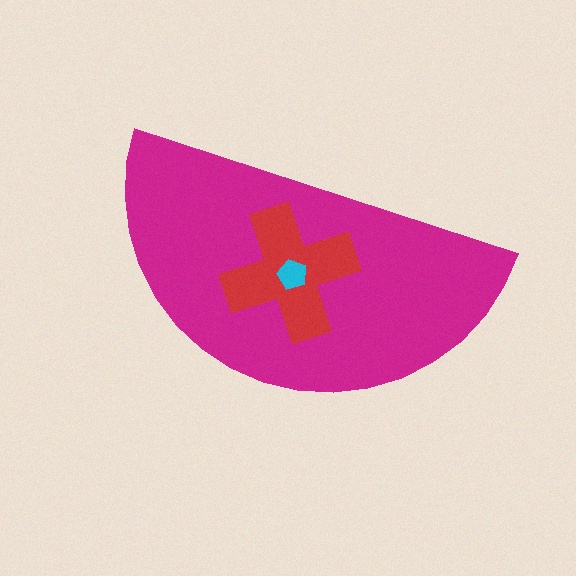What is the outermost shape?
The magenta semicircle.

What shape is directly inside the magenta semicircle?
The red cross.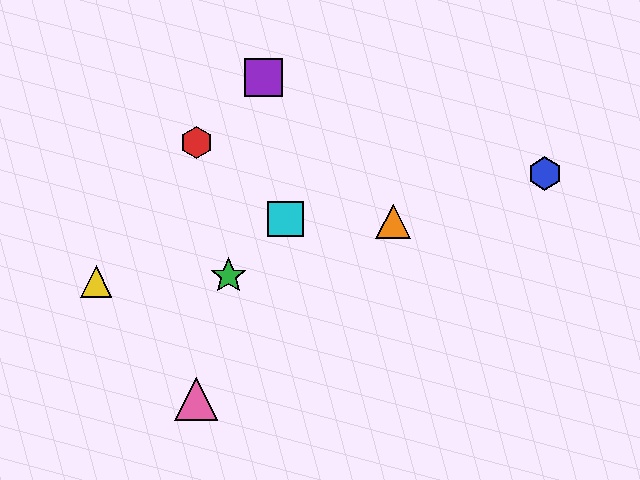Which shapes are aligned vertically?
The red hexagon, the pink triangle are aligned vertically.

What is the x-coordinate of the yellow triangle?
The yellow triangle is at x≈96.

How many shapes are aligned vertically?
2 shapes (the red hexagon, the pink triangle) are aligned vertically.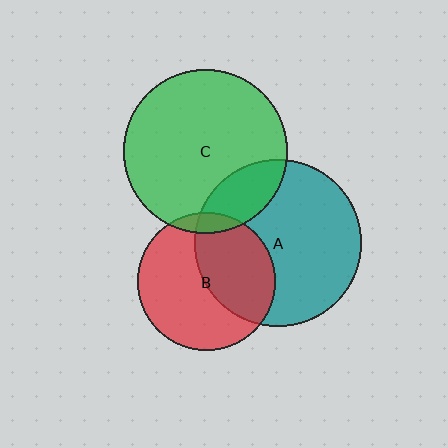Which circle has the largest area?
Circle A (teal).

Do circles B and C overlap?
Yes.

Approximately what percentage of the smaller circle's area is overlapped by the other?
Approximately 5%.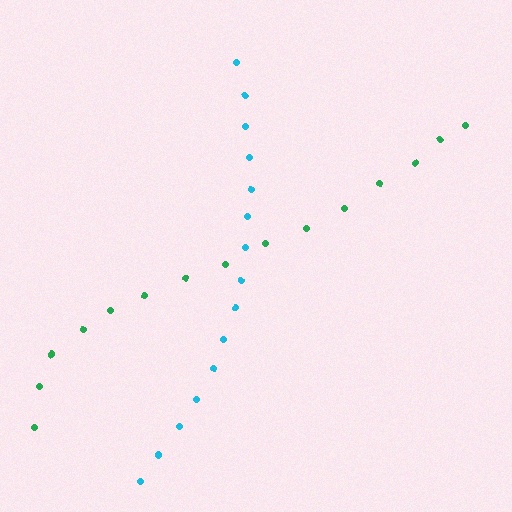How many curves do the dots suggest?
There are 2 distinct paths.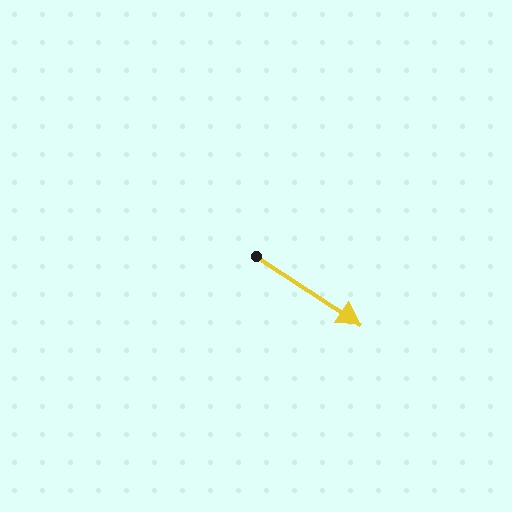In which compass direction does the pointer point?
Southeast.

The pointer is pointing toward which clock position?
Roughly 4 o'clock.